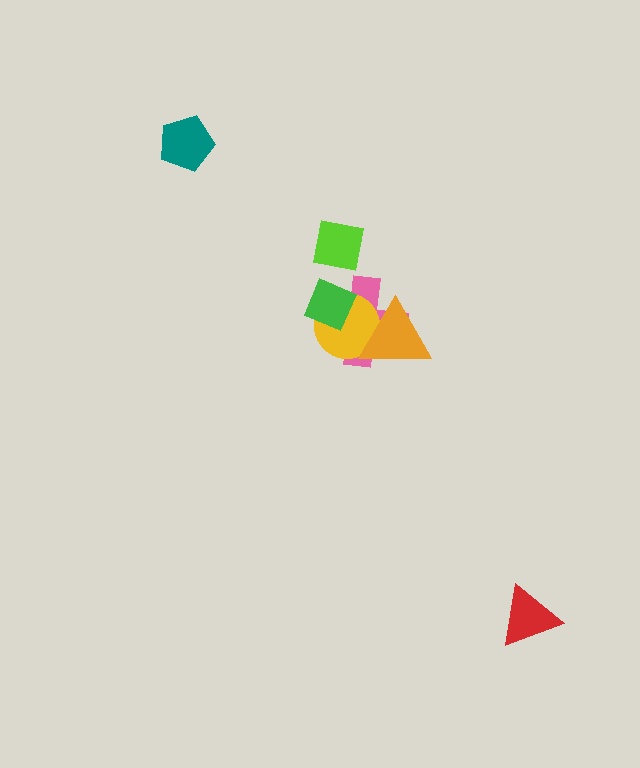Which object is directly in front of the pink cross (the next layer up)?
The yellow circle is directly in front of the pink cross.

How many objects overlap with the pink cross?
3 objects overlap with the pink cross.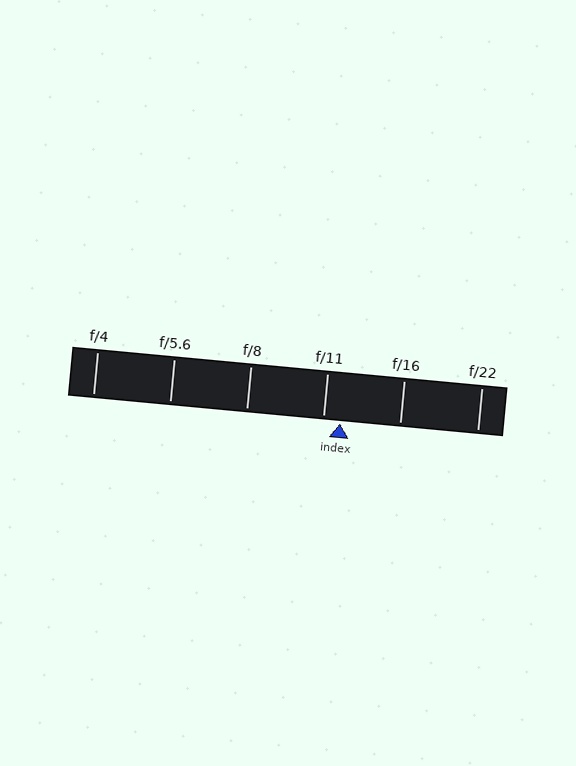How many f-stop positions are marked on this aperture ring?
There are 6 f-stop positions marked.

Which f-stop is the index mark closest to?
The index mark is closest to f/11.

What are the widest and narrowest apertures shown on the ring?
The widest aperture shown is f/4 and the narrowest is f/22.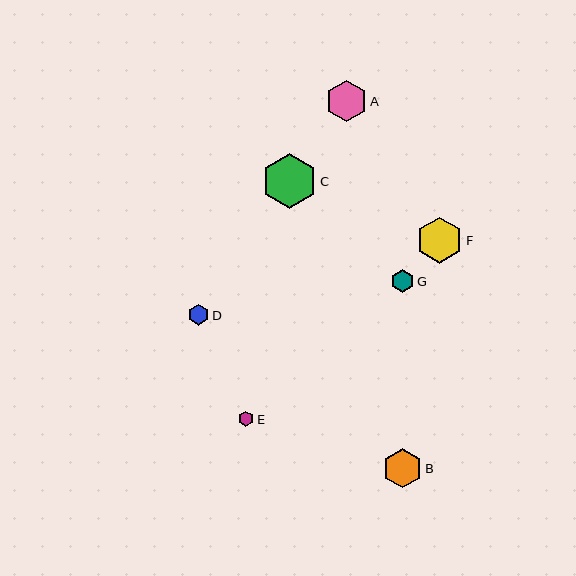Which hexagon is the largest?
Hexagon C is the largest with a size of approximately 55 pixels.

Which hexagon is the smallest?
Hexagon E is the smallest with a size of approximately 15 pixels.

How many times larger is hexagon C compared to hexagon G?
Hexagon C is approximately 2.3 times the size of hexagon G.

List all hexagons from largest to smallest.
From largest to smallest: C, F, A, B, G, D, E.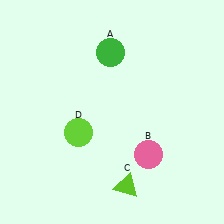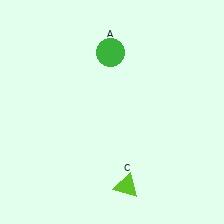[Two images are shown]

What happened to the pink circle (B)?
The pink circle (B) was removed in Image 2. It was in the bottom-right area of Image 1.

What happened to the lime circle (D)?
The lime circle (D) was removed in Image 2. It was in the bottom-left area of Image 1.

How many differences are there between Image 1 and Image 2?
There are 2 differences between the two images.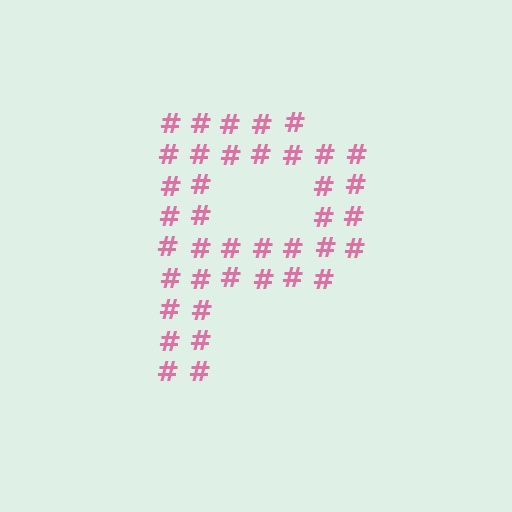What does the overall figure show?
The overall figure shows the letter P.